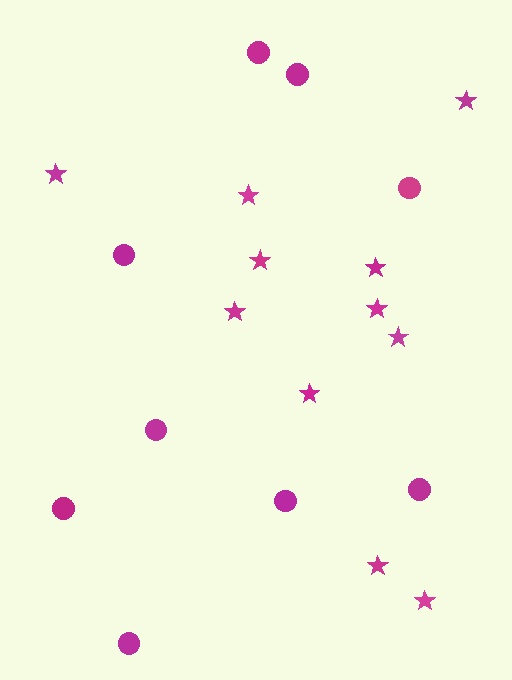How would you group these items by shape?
There are 2 groups: one group of stars (11) and one group of circles (9).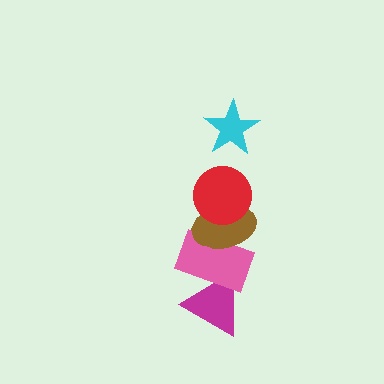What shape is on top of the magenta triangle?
The pink rectangle is on top of the magenta triangle.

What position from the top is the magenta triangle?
The magenta triangle is 5th from the top.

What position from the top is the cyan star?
The cyan star is 1st from the top.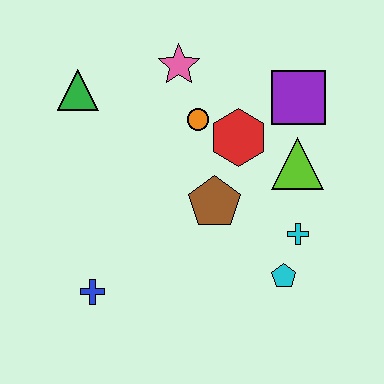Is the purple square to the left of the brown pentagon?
No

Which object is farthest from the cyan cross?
The green triangle is farthest from the cyan cross.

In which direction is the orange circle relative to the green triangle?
The orange circle is to the right of the green triangle.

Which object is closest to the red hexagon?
The orange circle is closest to the red hexagon.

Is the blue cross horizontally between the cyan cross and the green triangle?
Yes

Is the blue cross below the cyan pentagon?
Yes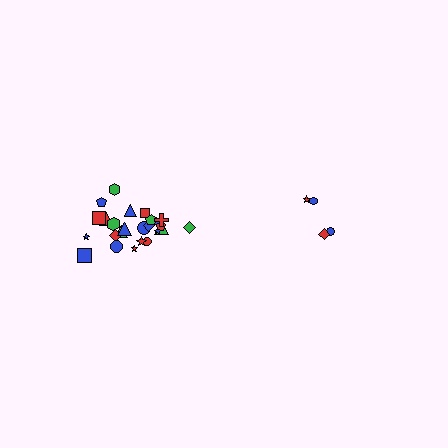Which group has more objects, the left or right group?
The left group.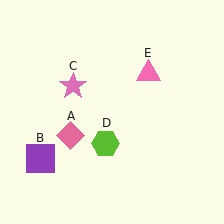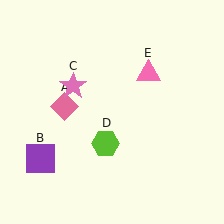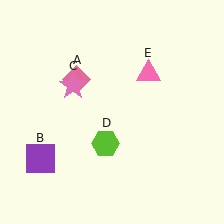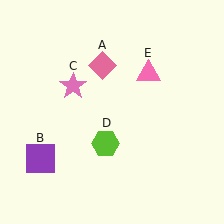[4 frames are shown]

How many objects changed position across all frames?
1 object changed position: pink diamond (object A).